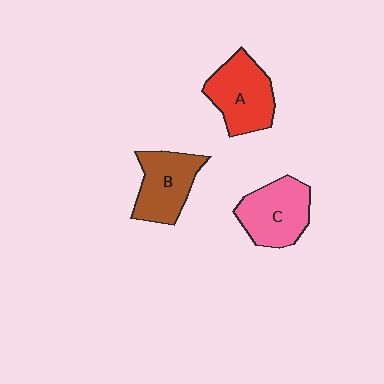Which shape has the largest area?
Shape A (red).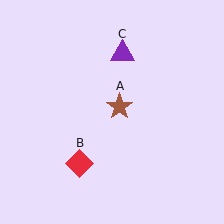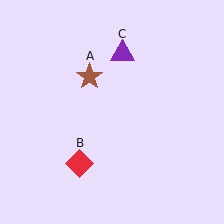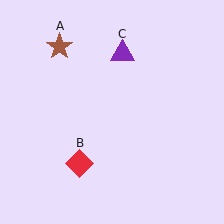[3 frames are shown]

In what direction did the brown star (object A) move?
The brown star (object A) moved up and to the left.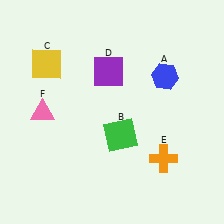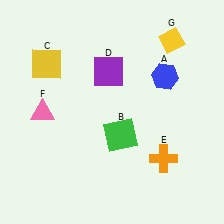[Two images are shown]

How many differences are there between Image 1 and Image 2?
There is 1 difference between the two images.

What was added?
A yellow diamond (G) was added in Image 2.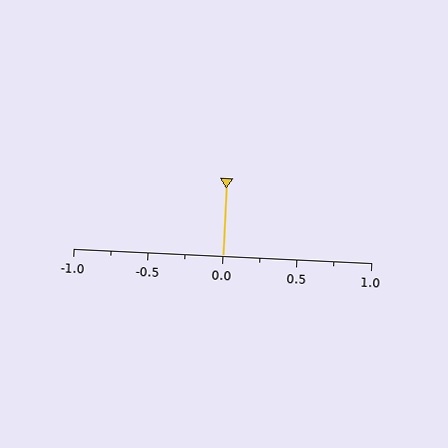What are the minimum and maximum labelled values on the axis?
The axis runs from -1.0 to 1.0.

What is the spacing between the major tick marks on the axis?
The major ticks are spaced 0.5 apart.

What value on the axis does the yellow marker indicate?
The marker indicates approximately 0.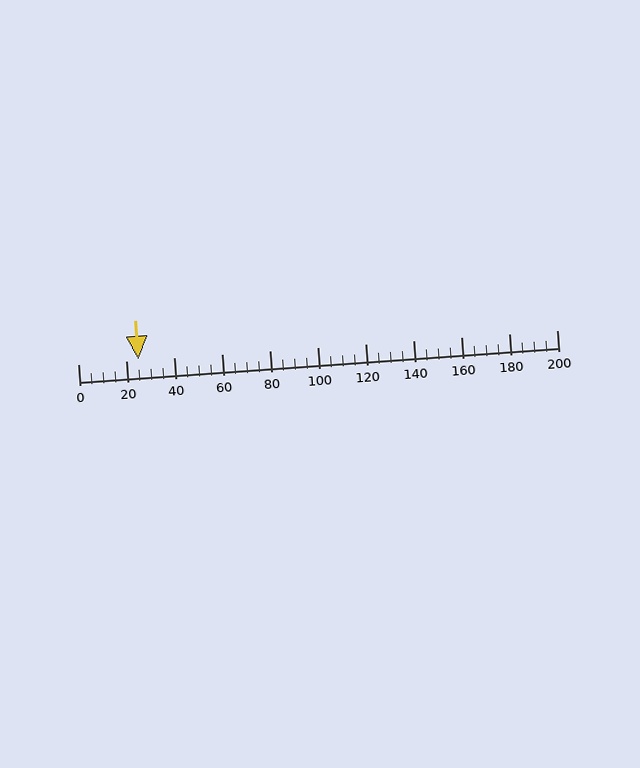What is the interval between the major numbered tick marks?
The major tick marks are spaced 20 units apart.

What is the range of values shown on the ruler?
The ruler shows values from 0 to 200.